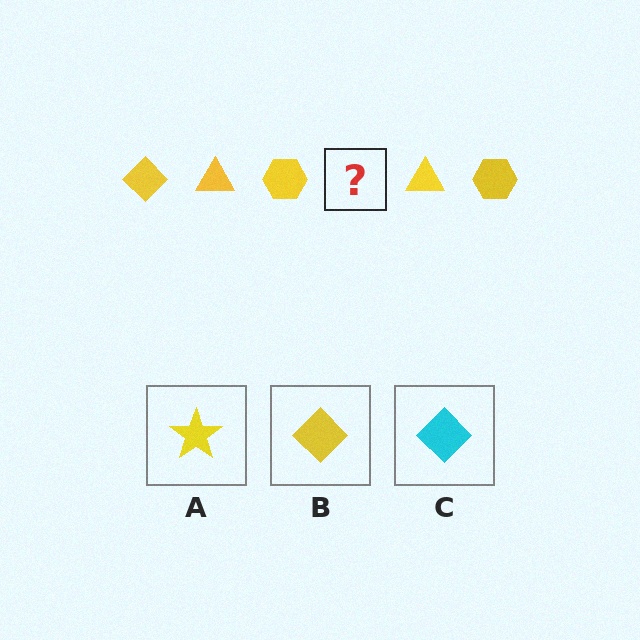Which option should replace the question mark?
Option B.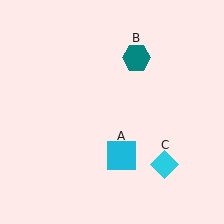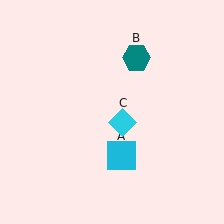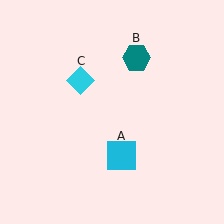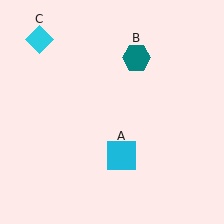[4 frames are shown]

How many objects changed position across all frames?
1 object changed position: cyan diamond (object C).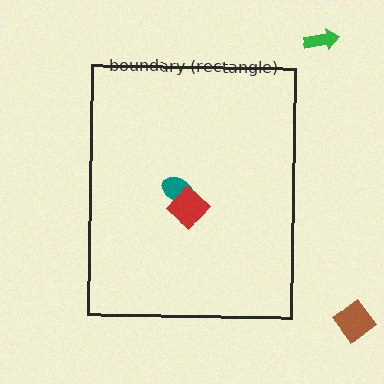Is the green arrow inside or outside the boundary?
Outside.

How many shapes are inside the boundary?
2 inside, 2 outside.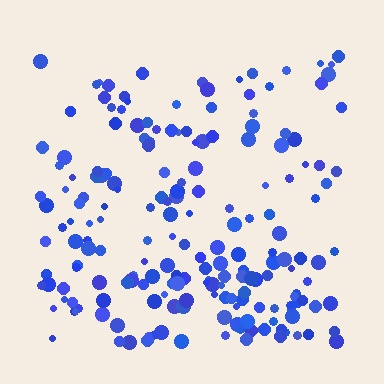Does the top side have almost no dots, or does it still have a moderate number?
Still a moderate number, just noticeably fewer than the bottom.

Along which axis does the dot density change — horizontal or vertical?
Vertical.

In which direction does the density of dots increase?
From top to bottom, with the bottom side densest.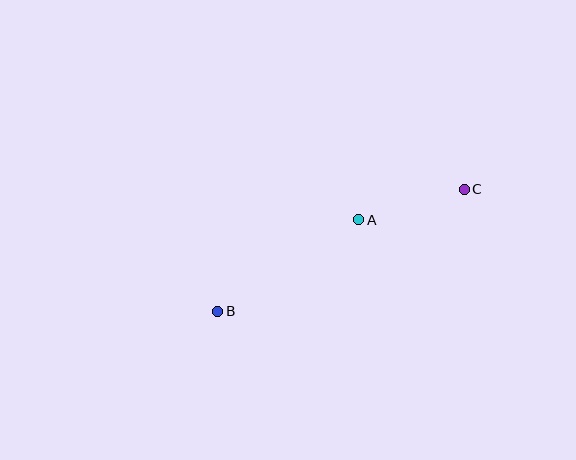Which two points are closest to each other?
Points A and C are closest to each other.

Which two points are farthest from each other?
Points B and C are farthest from each other.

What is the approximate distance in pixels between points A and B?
The distance between A and B is approximately 168 pixels.